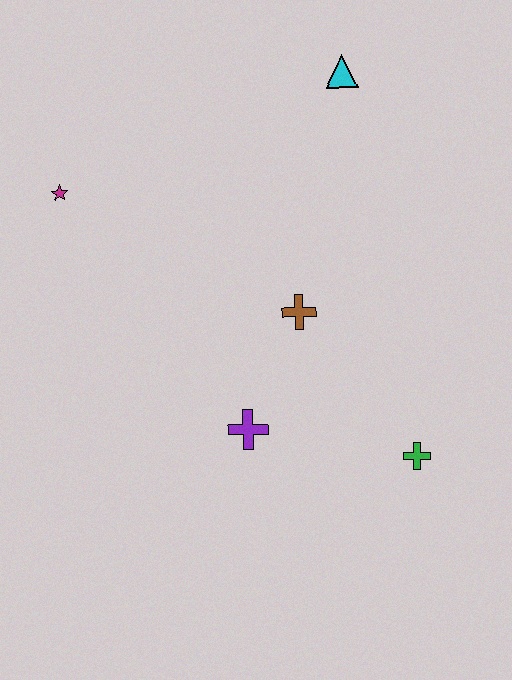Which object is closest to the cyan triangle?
The brown cross is closest to the cyan triangle.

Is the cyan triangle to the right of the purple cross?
Yes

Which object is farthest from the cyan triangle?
The green cross is farthest from the cyan triangle.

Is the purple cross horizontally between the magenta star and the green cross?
Yes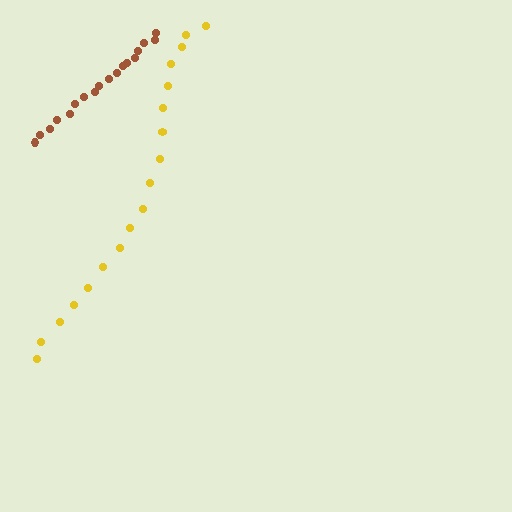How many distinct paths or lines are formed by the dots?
There are 2 distinct paths.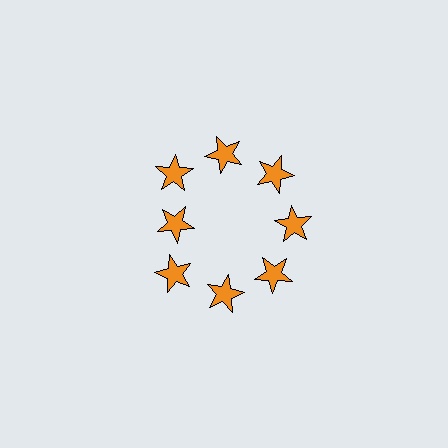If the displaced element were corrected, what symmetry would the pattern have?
It would have 8-fold rotational symmetry — the pattern would map onto itself every 45 degrees.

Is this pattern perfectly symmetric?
No. The 8 orange stars are arranged in a ring, but one element near the 9 o'clock position is pulled inward toward the center, breaking the 8-fold rotational symmetry.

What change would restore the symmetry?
The symmetry would be restored by moving it outward, back onto the ring so that all 8 stars sit at equal angles and equal distance from the center.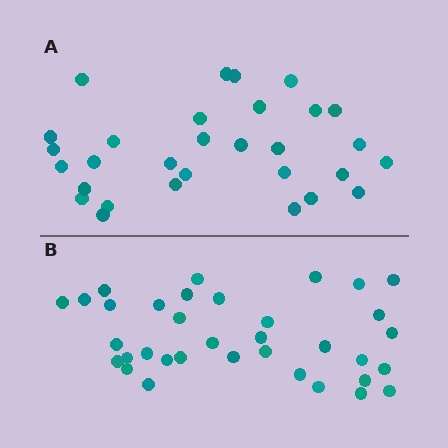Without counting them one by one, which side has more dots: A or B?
Region B (the bottom region) has more dots.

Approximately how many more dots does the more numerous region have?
Region B has about 5 more dots than region A.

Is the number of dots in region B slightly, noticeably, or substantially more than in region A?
Region B has only slightly more — the two regions are fairly close. The ratio is roughly 1.2 to 1.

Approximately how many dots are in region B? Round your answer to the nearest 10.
About 40 dots. (The exact count is 35, which rounds to 40.)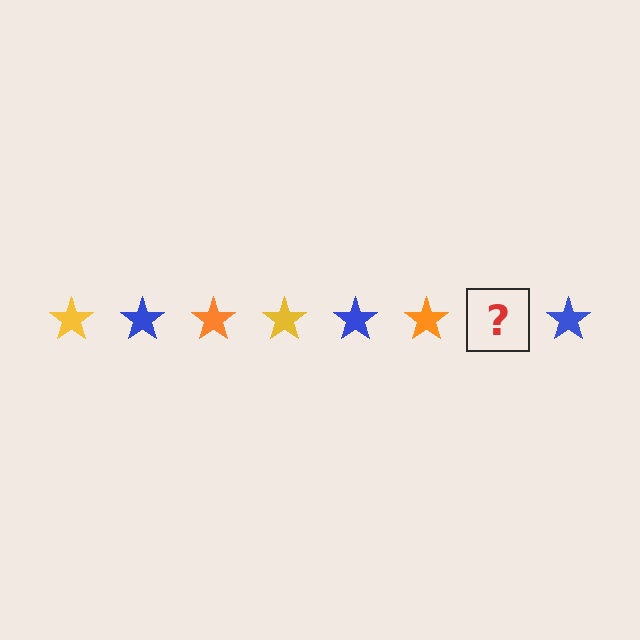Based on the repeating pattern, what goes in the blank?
The blank should be a yellow star.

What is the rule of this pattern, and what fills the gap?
The rule is that the pattern cycles through yellow, blue, orange stars. The gap should be filled with a yellow star.